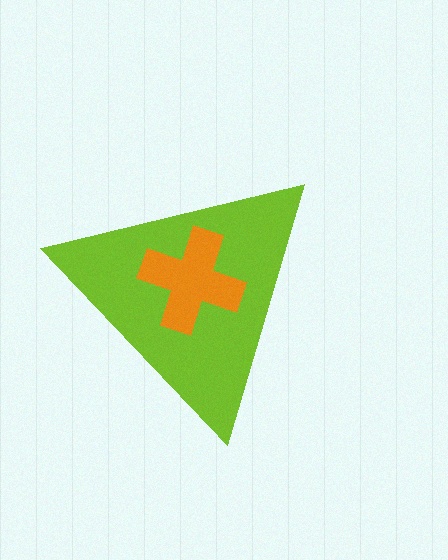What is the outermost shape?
The lime triangle.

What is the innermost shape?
The orange cross.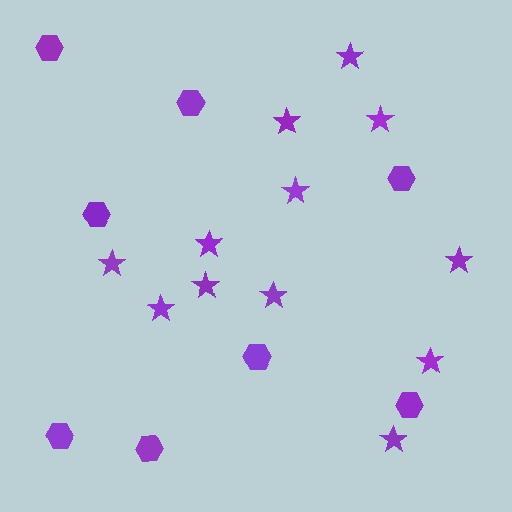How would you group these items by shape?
There are 2 groups: one group of hexagons (8) and one group of stars (12).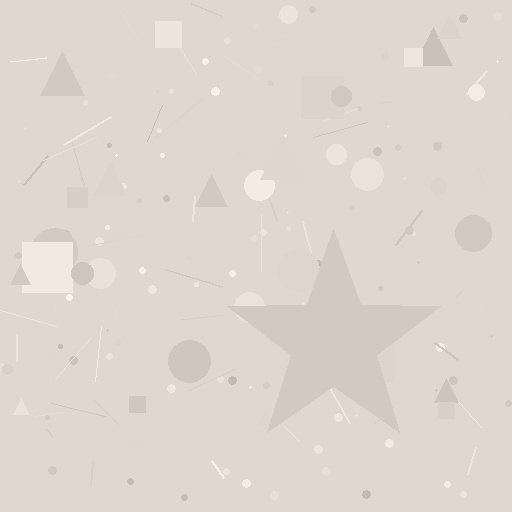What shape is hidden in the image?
A star is hidden in the image.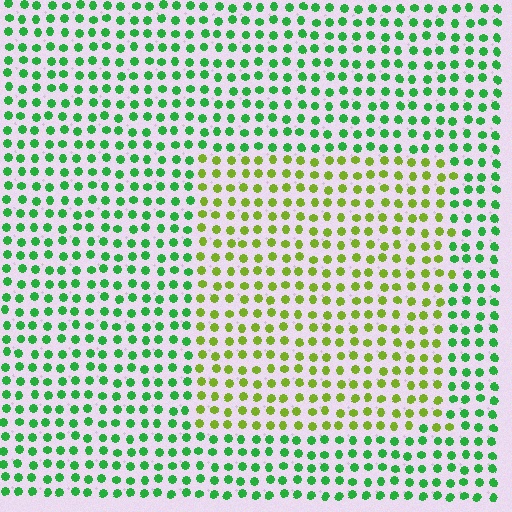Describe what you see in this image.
The image is filled with small green elements in a uniform arrangement. A rectangle-shaped region is visible where the elements are tinted to a slightly different hue, forming a subtle color boundary.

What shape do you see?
I see a rectangle.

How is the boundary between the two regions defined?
The boundary is defined purely by a slight shift in hue (about 46 degrees). Spacing, size, and orientation are identical on both sides.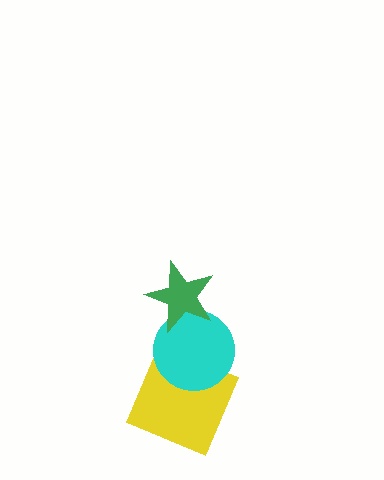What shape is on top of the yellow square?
The cyan circle is on top of the yellow square.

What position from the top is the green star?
The green star is 1st from the top.